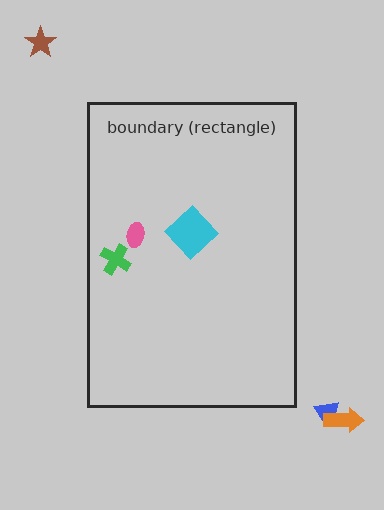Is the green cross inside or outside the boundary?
Inside.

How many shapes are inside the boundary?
3 inside, 3 outside.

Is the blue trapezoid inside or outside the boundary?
Outside.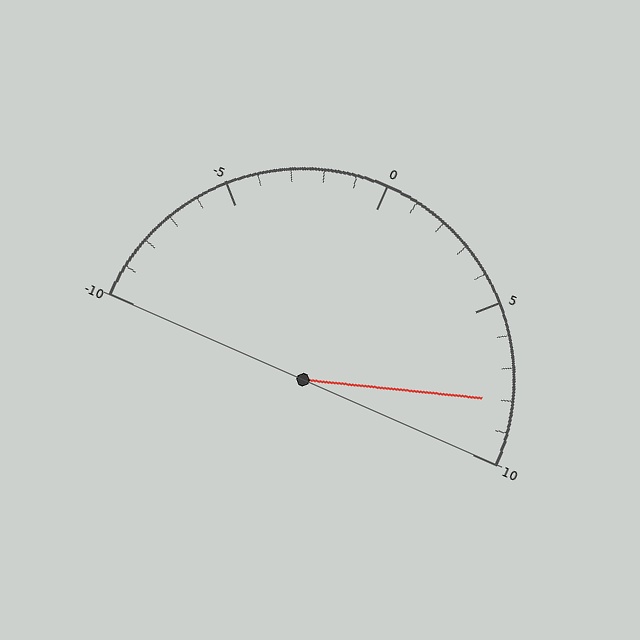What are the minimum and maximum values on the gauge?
The gauge ranges from -10 to 10.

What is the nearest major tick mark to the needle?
The nearest major tick mark is 10.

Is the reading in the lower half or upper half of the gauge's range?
The reading is in the upper half of the range (-10 to 10).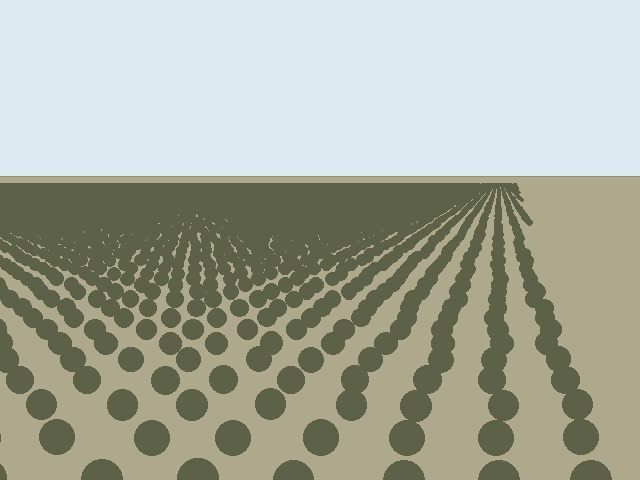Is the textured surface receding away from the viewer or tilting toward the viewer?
The surface is receding away from the viewer. Texture elements get smaller and denser toward the top.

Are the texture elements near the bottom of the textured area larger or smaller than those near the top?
Larger. Near the bottom, elements are closer to the viewer and appear at a bigger on-screen size.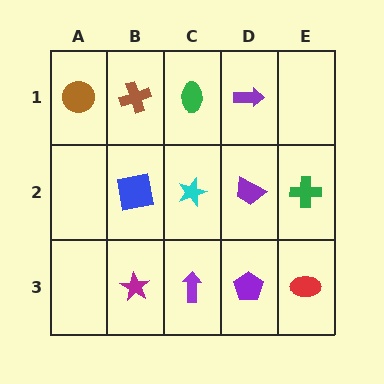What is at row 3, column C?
A purple arrow.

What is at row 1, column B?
A brown cross.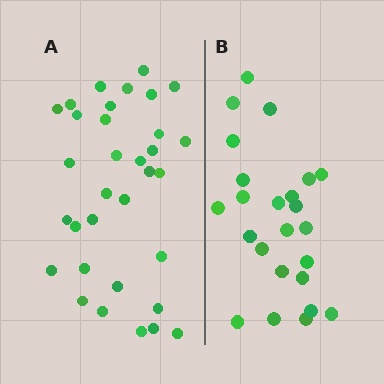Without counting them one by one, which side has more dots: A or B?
Region A (the left region) has more dots.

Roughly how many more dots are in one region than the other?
Region A has roughly 8 or so more dots than region B.